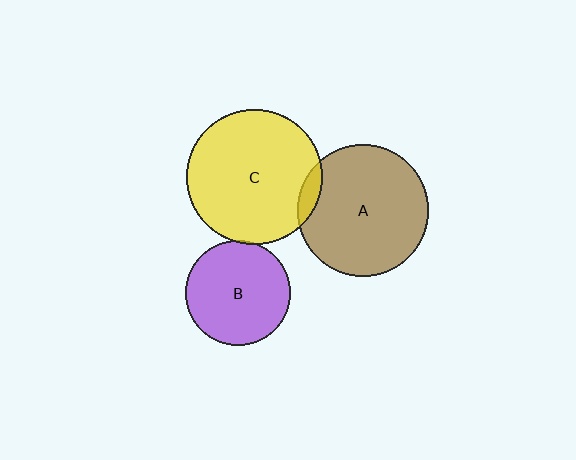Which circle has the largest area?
Circle C (yellow).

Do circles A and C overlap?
Yes.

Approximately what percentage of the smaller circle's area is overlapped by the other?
Approximately 5%.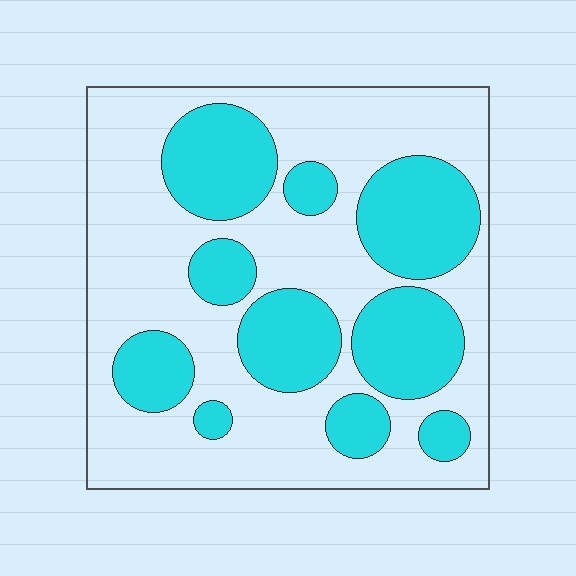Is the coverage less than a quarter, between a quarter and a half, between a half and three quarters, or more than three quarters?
Between a quarter and a half.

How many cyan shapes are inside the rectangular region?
10.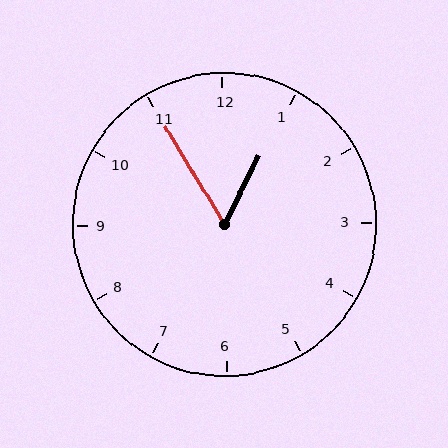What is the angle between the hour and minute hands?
Approximately 58 degrees.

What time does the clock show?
12:55.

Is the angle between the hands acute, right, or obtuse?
It is acute.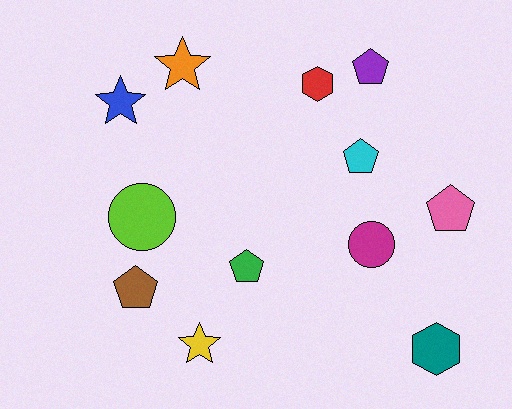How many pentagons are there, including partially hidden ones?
There are 5 pentagons.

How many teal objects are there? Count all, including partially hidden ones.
There is 1 teal object.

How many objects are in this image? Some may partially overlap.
There are 12 objects.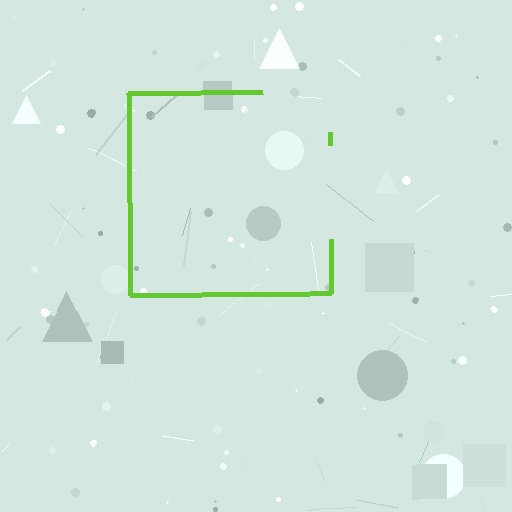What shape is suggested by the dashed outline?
The dashed outline suggests a square.